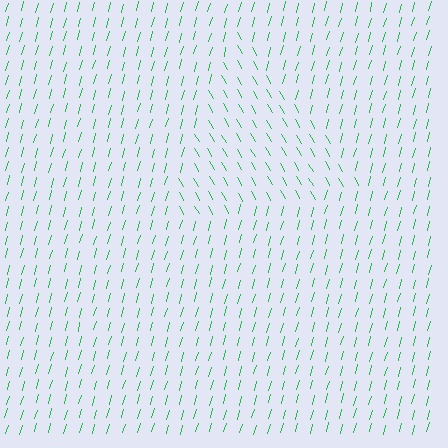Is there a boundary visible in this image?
Yes, there is a texture boundary formed by a change in line orientation.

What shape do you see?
I see a triangle.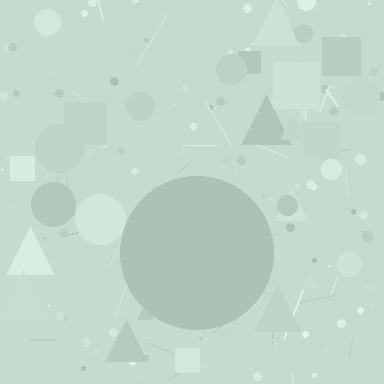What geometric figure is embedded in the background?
A circle is embedded in the background.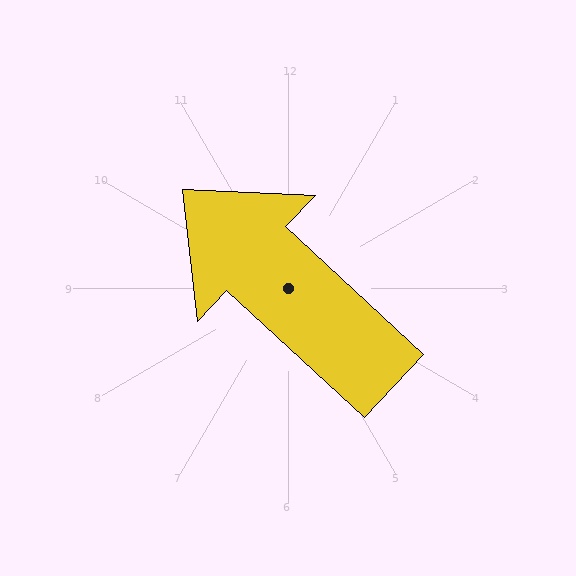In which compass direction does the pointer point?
Northwest.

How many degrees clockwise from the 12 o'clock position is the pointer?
Approximately 313 degrees.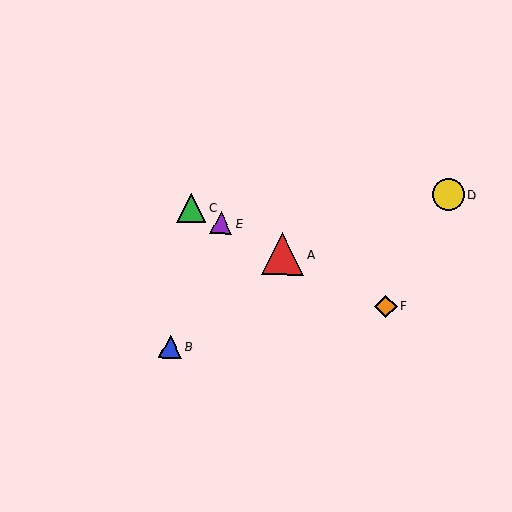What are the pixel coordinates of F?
Object F is at (386, 307).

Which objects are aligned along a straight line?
Objects A, C, E, F are aligned along a straight line.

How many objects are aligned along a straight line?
4 objects (A, C, E, F) are aligned along a straight line.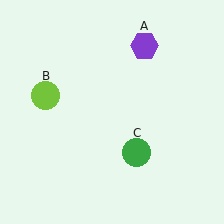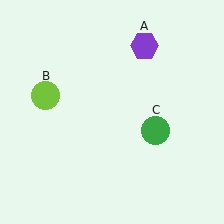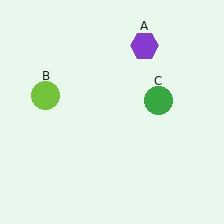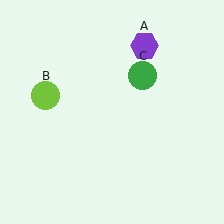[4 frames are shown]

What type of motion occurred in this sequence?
The green circle (object C) rotated counterclockwise around the center of the scene.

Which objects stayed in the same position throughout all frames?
Purple hexagon (object A) and lime circle (object B) remained stationary.